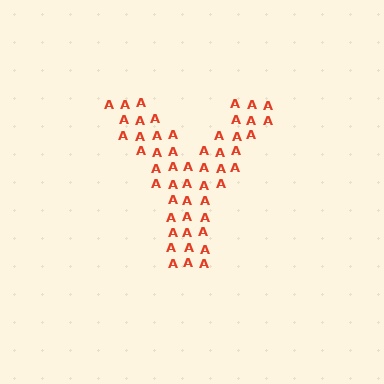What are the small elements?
The small elements are letter A's.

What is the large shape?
The large shape is the letter Y.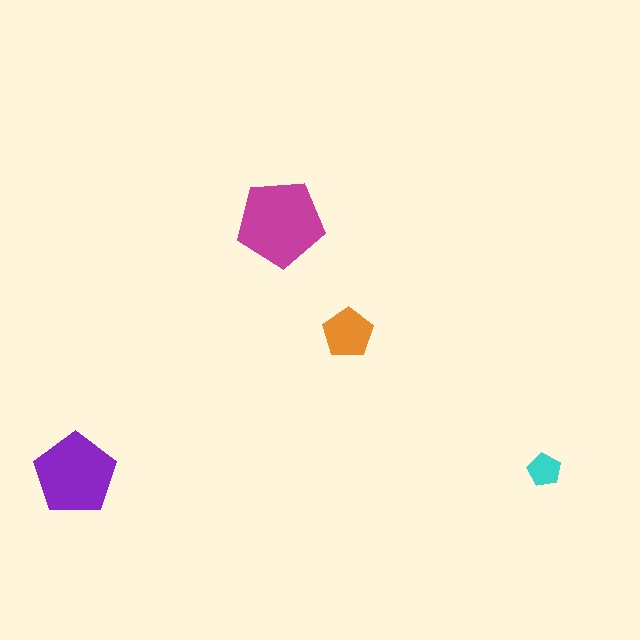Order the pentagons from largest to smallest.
the magenta one, the purple one, the orange one, the cyan one.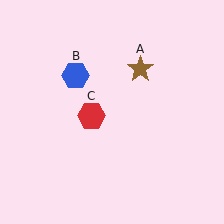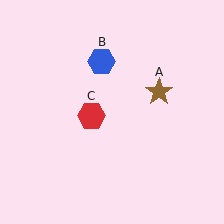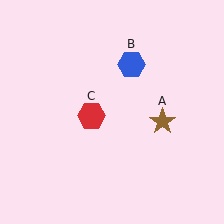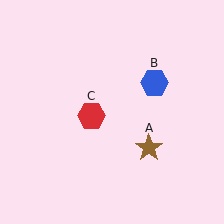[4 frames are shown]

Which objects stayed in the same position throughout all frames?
Red hexagon (object C) remained stationary.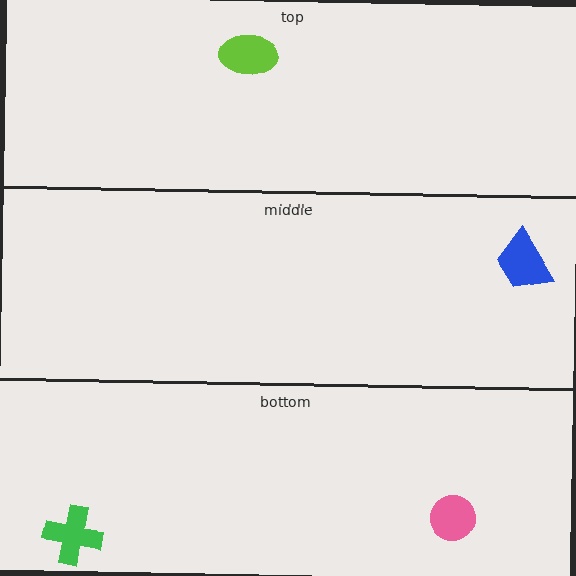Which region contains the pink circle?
The bottom region.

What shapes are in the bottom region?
The pink circle, the green cross.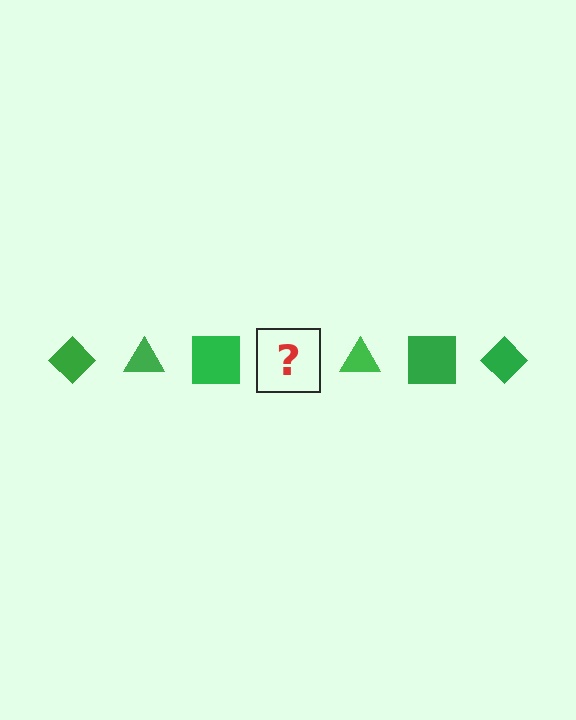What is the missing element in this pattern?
The missing element is a green diamond.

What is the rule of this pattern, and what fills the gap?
The rule is that the pattern cycles through diamond, triangle, square shapes in green. The gap should be filled with a green diamond.